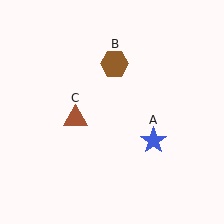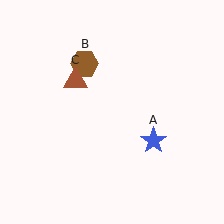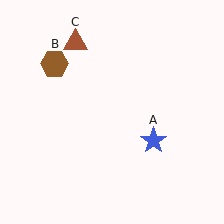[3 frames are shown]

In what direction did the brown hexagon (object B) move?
The brown hexagon (object B) moved left.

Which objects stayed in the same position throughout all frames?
Blue star (object A) remained stationary.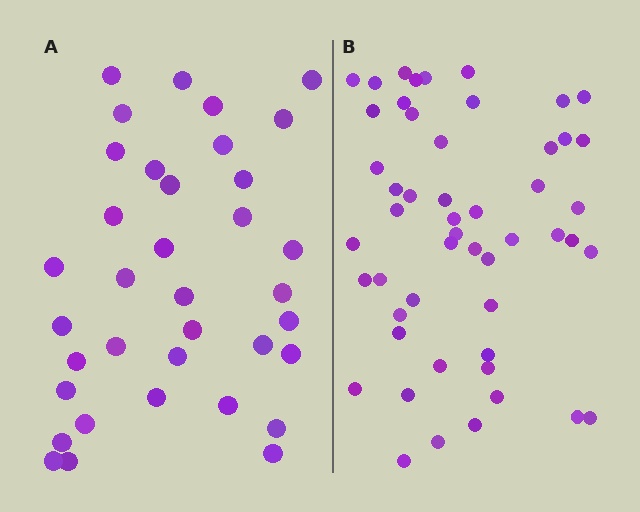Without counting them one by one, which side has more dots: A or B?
Region B (the right region) has more dots.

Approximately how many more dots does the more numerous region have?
Region B has approximately 15 more dots than region A.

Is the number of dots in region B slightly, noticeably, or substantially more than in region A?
Region B has noticeably more, but not dramatically so. The ratio is roughly 1.4 to 1.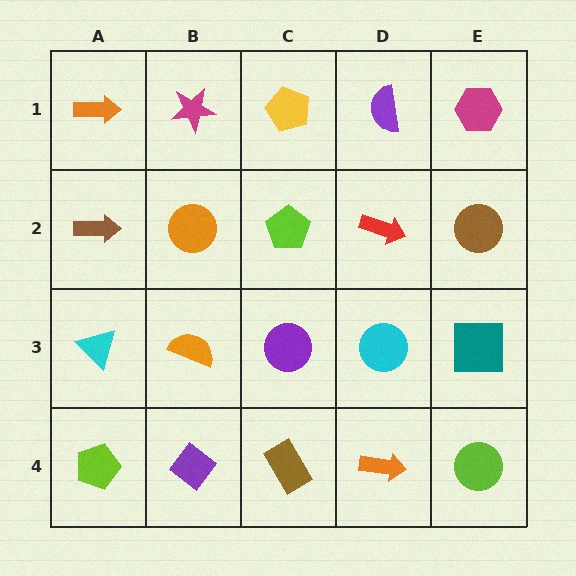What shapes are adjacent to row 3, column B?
An orange circle (row 2, column B), a purple diamond (row 4, column B), a cyan triangle (row 3, column A), a purple circle (row 3, column C).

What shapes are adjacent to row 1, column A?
A brown arrow (row 2, column A), a magenta star (row 1, column B).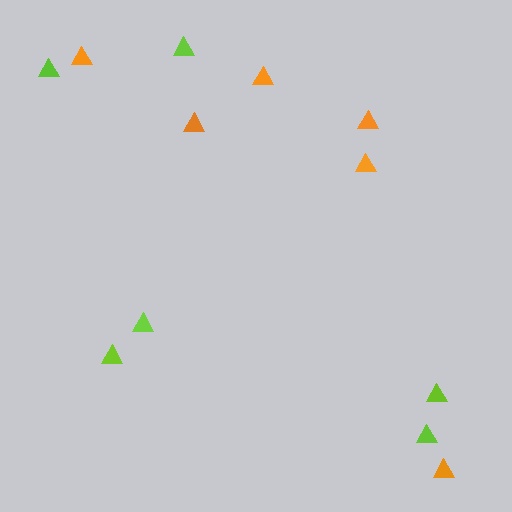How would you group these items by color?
There are 2 groups: one group of lime triangles (6) and one group of orange triangles (6).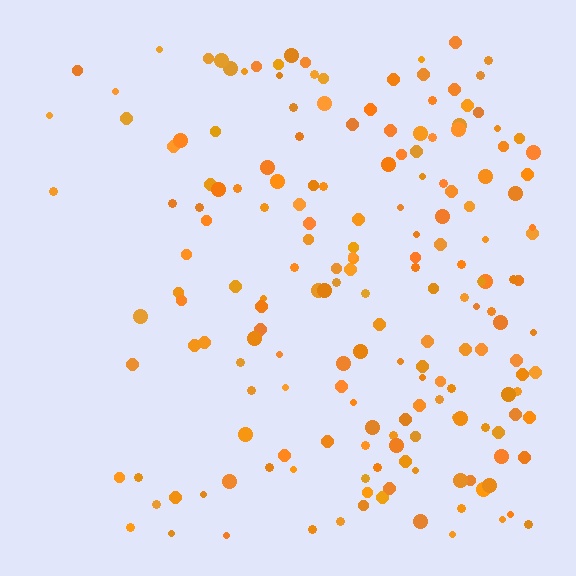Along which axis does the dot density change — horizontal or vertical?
Horizontal.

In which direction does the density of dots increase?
From left to right, with the right side densest.